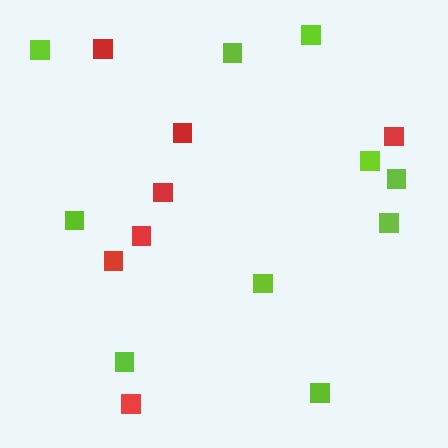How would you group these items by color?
There are 2 groups: one group of red squares (7) and one group of lime squares (10).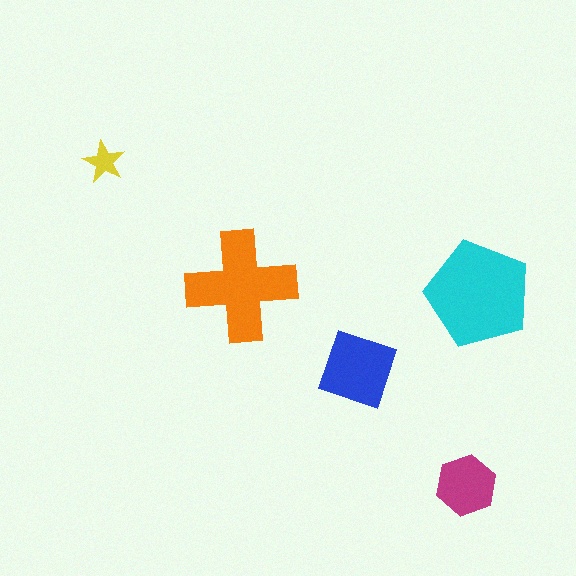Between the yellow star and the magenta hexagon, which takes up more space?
The magenta hexagon.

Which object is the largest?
The cyan pentagon.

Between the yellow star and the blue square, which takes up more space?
The blue square.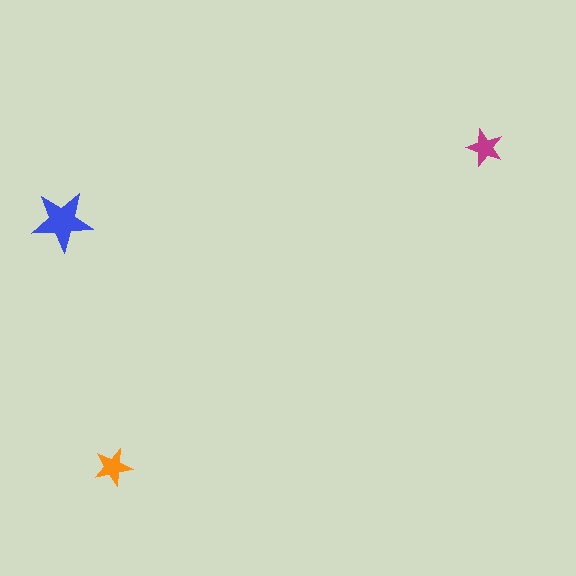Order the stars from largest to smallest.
the blue one, the orange one, the magenta one.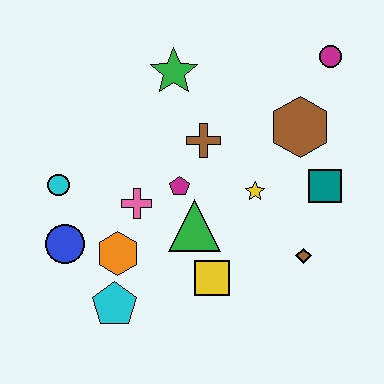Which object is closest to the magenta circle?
The brown hexagon is closest to the magenta circle.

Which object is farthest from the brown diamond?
The cyan circle is farthest from the brown diamond.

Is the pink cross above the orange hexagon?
Yes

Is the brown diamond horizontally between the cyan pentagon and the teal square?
Yes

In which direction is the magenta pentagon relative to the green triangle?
The magenta pentagon is above the green triangle.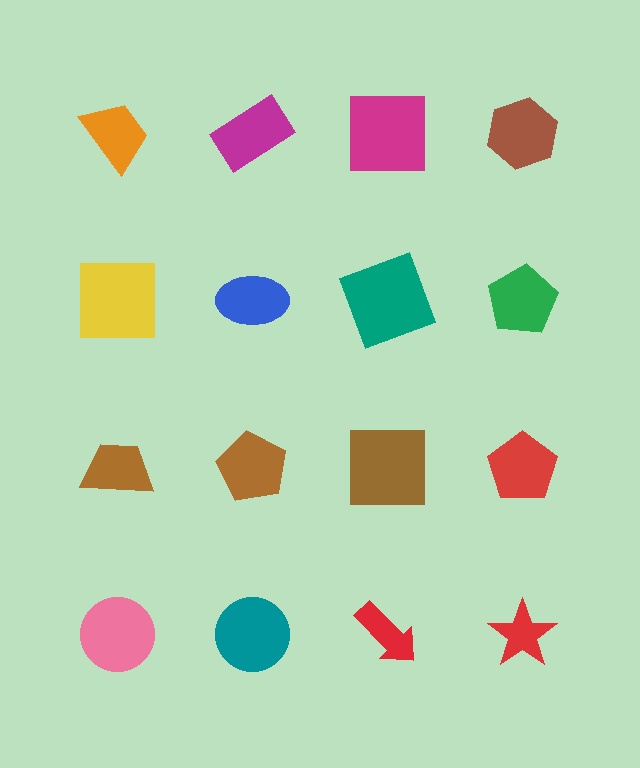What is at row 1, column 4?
A brown hexagon.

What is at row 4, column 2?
A teal circle.